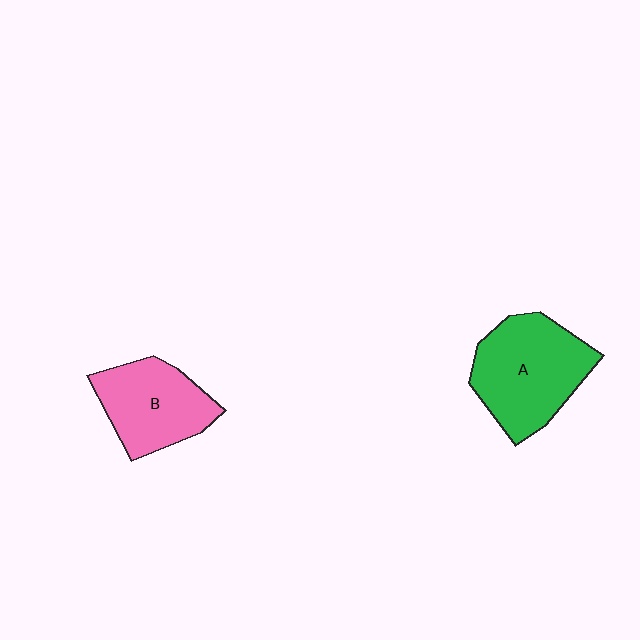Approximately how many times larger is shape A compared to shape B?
Approximately 1.3 times.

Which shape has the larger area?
Shape A (green).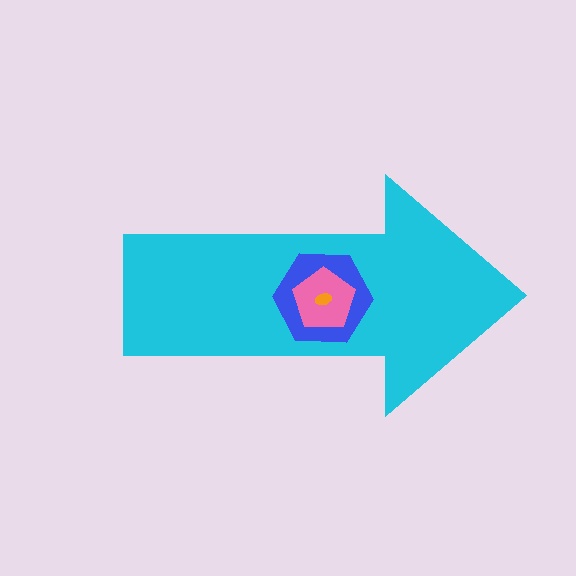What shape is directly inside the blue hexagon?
The pink pentagon.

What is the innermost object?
The orange ellipse.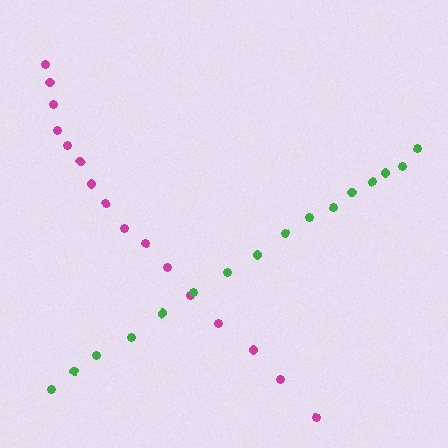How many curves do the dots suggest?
There are 2 distinct paths.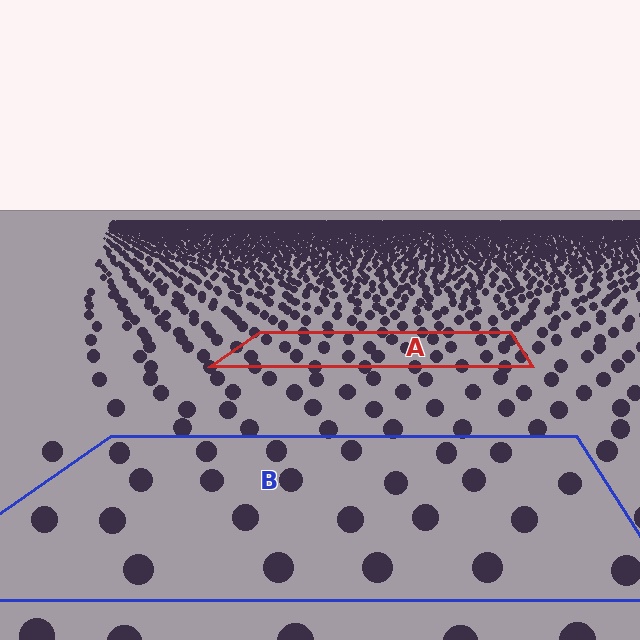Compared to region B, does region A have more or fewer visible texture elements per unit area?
Region A has more texture elements per unit area — they are packed more densely because it is farther away.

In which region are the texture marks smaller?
The texture marks are smaller in region A, because it is farther away.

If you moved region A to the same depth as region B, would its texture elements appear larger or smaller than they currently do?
They would appear larger. At a closer depth, the same texture elements are projected at a bigger on-screen size.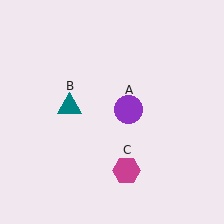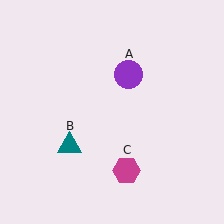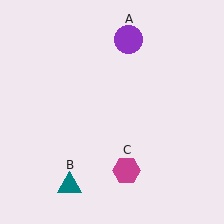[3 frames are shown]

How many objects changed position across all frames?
2 objects changed position: purple circle (object A), teal triangle (object B).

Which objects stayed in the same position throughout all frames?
Magenta hexagon (object C) remained stationary.